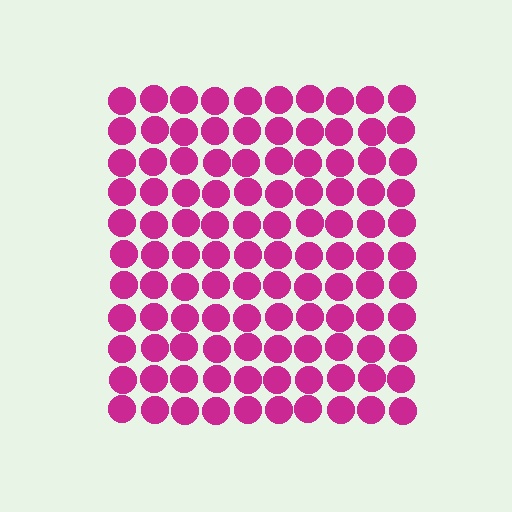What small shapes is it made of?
It is made of small circles.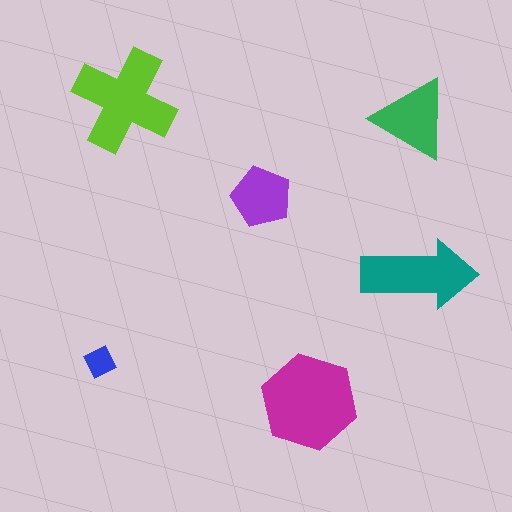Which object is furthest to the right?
The teal arrow is rightmost.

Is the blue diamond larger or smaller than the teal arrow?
Smaller.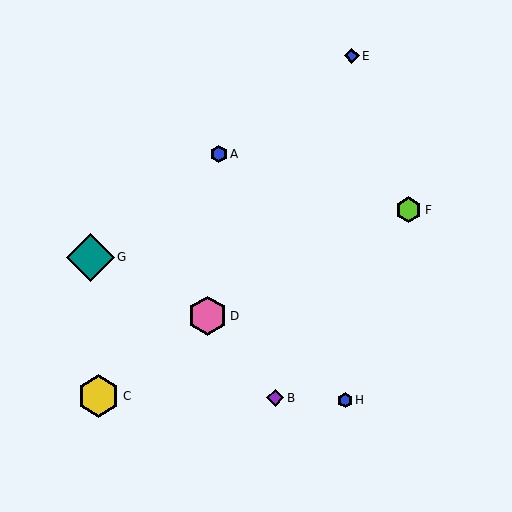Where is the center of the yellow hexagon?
The center of the yellow hexagon is at (99, 396).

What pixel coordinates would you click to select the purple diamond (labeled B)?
Click at (275, 398) to select the purple diamond B.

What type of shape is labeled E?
Shape E is a blue diamond.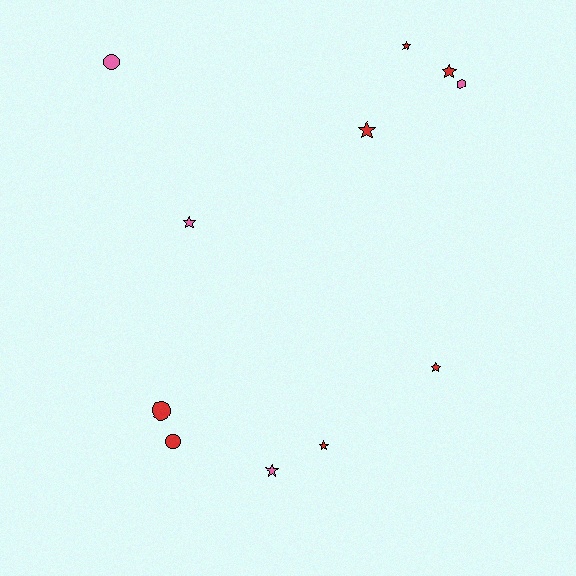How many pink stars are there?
There are 2 pink stars.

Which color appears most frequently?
Red, with 7 objects.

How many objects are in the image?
There are 11 objects.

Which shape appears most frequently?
Star, with 7 objects.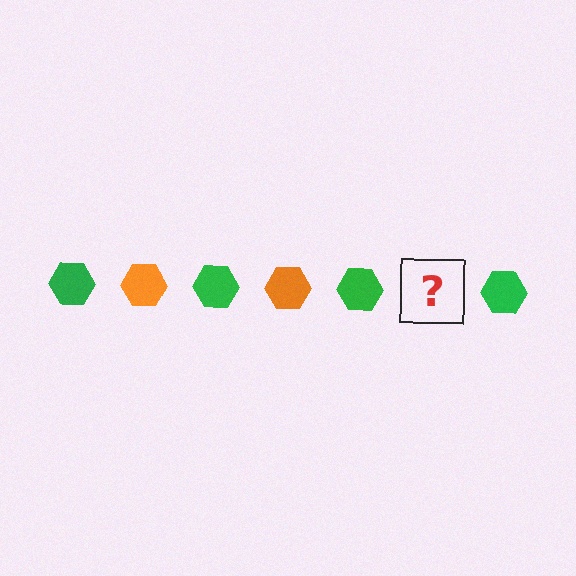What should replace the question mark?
The question mark should be replaced with an orange hexagon.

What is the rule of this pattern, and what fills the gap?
The rule is that the pattern cycles through green, orange hexagons. The gap should be filled with an orange hexagon.